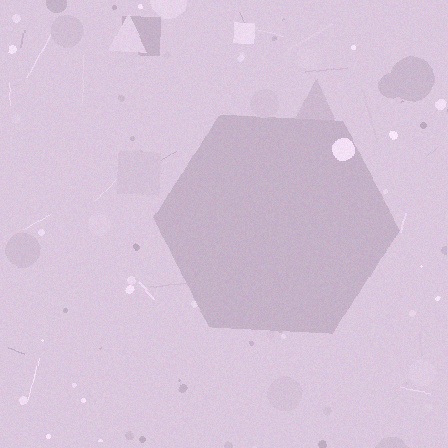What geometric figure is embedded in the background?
A hexagon is embedded in the background.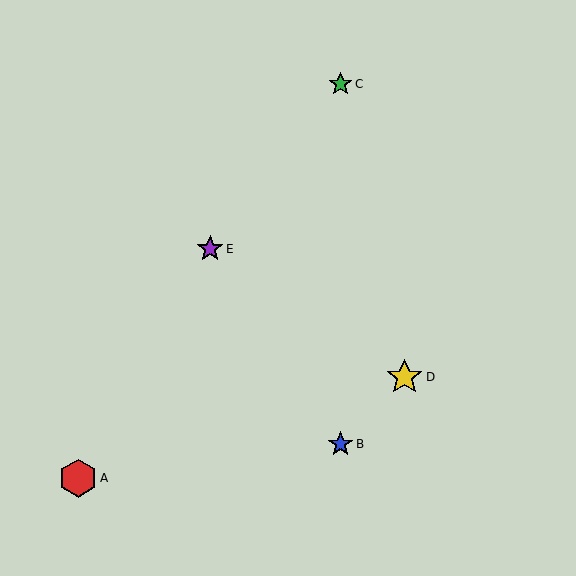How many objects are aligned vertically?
2 objects (B, C) are aligned vertically.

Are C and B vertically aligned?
Yes, both are at x≈340.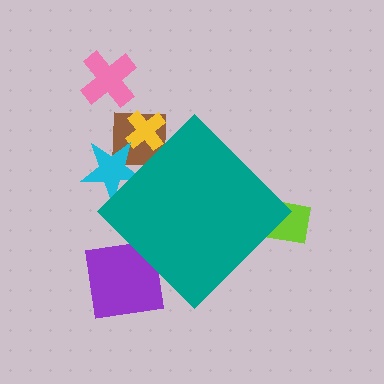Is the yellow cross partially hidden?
Yes, the yellow cross is partially hidden behind the teal diamond.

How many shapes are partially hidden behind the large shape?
5 shapes are partially hidden.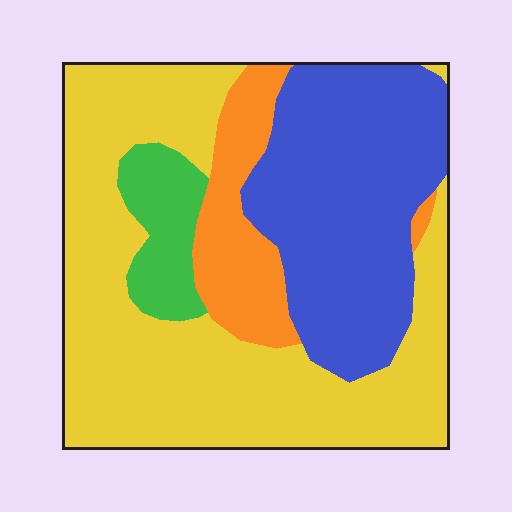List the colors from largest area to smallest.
From largest to smallest: yellow, blue, orange, green.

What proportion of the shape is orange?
Orange covers about 10% of the shape.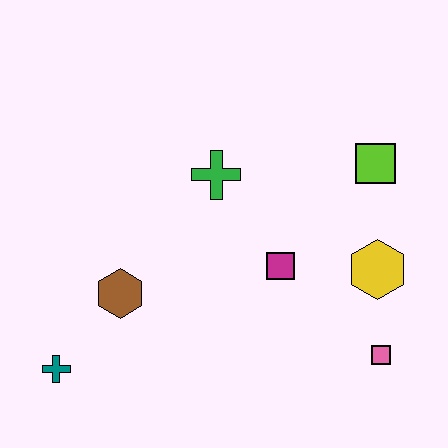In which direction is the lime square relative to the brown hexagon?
The lime square is to the right of the brown hexagon.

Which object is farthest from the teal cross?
The lime square is farthest from the teal cross.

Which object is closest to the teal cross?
The brown hexagon is closest to the teal cross.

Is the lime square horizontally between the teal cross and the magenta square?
No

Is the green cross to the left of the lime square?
Yes